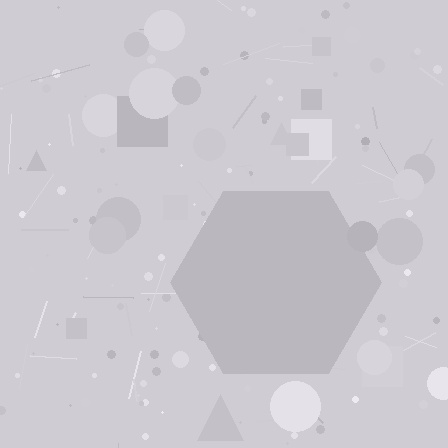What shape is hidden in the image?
A hexagon is hidden in the image.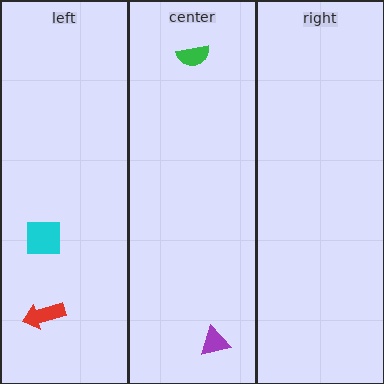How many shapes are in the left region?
2.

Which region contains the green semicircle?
The center region.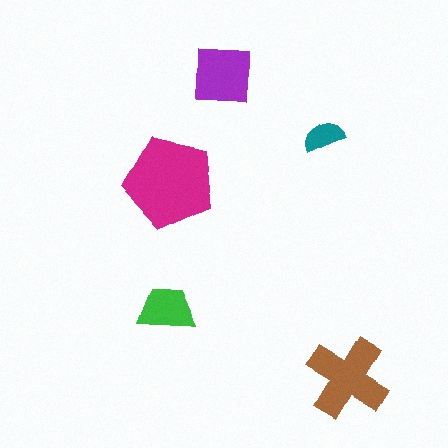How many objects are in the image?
There are 5 objects in the image.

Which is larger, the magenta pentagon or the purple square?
The magenta pentagon.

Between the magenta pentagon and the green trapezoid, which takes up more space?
The magenta pentagon.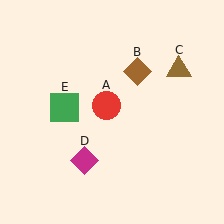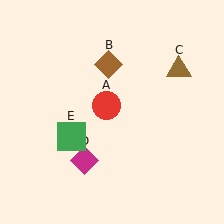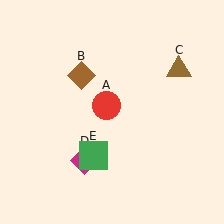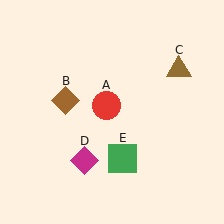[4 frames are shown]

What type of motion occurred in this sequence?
The brown diamond (object B), green square (object E) rotated counterclockwise around the center of the scene.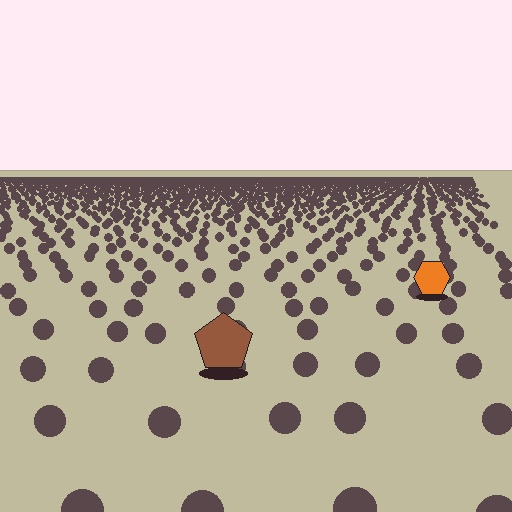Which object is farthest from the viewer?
The orange hexagon is farthest from the viewer. It appears smaller and the ground texture around it is denser.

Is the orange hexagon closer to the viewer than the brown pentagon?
No. The brown pentagon is closer — you can tell from the texture gradient: the ground texture is coarser near it.